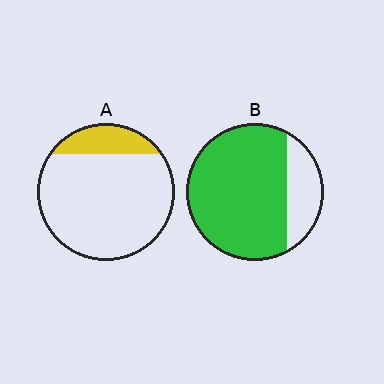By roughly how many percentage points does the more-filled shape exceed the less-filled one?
By roughly 60 percentage points (B over A).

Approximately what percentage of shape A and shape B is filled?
A is approximately 15% and B is approximately 80%.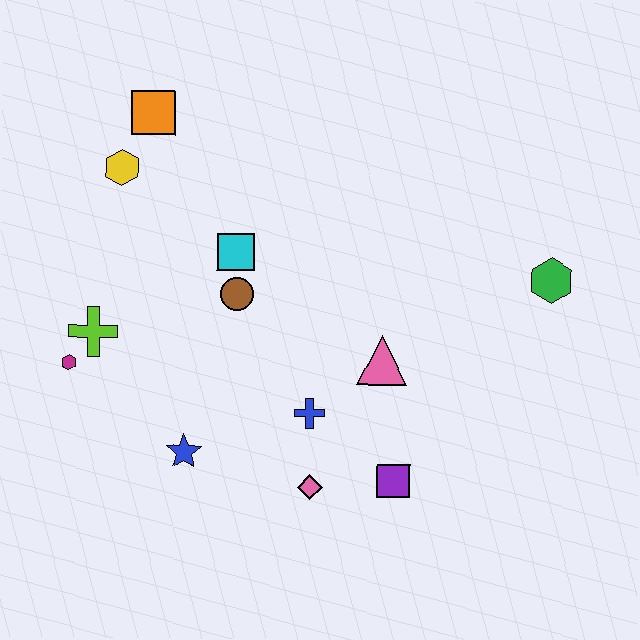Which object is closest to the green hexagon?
The pink triangle is closest to the green hexagon.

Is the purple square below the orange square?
Yes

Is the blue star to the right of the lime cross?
Yes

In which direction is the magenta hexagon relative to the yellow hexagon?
The magenta hexagon is below the yellow hexagon.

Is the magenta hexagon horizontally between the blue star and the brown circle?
No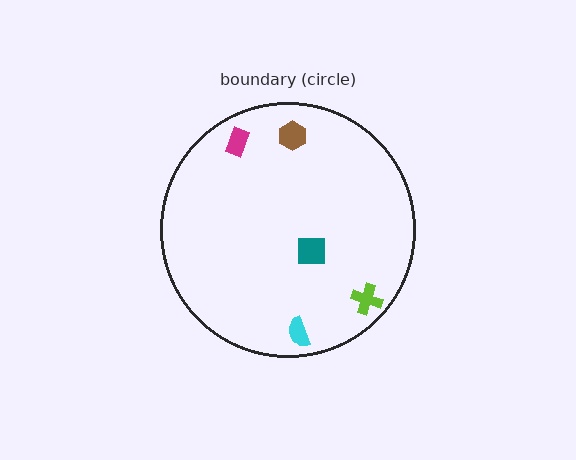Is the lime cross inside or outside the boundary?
Inside.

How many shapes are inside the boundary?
5 inside, 0 outside.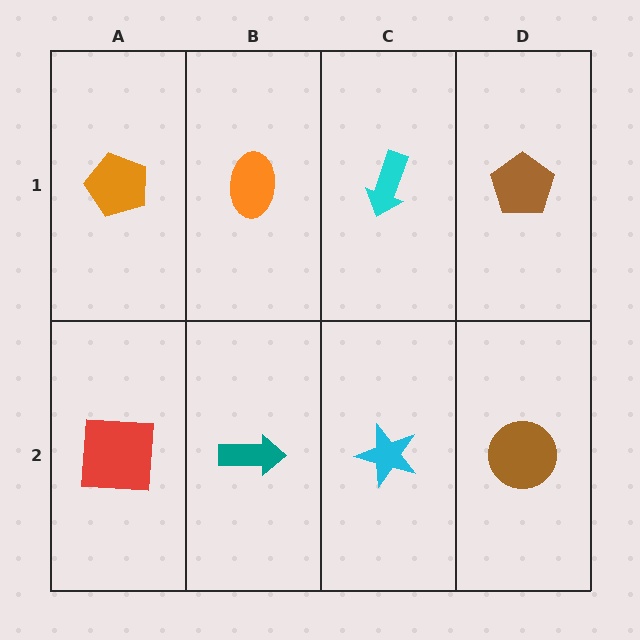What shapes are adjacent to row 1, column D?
A brown circle (row 2, column D), a cyan arrow (row 1, column C).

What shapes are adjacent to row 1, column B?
A teal arrow (row 2, column B), an orange pentagon (row 1, column A), a cyan arrow (row 1, column C).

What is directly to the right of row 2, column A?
A teal arrow.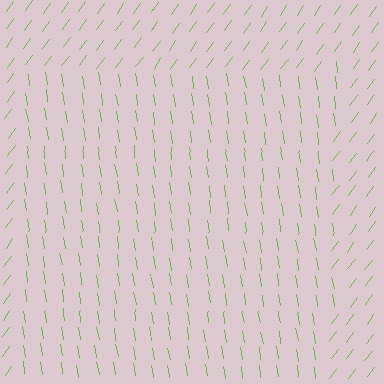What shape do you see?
I see a rectangle.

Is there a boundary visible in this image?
Yes, there is a texture boundary formed by a change in line orientation.